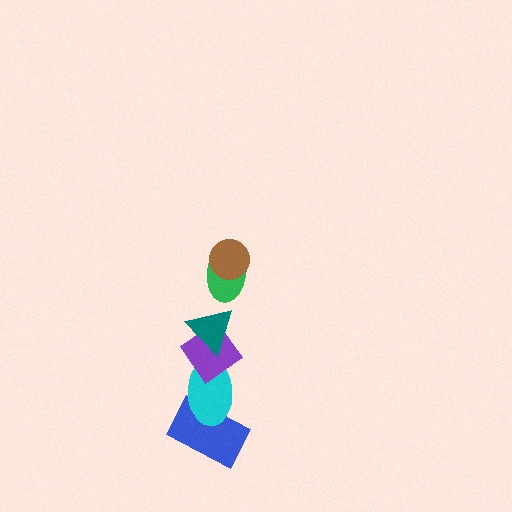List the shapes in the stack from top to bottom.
From top to bottom: the brown circle, the green ellipse, the teal triangle, the purple diamond, the cyan ellipse, the blue rectangle.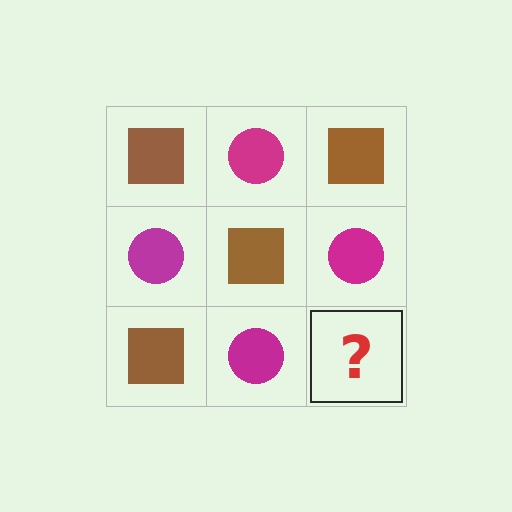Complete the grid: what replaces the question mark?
The question mark should be replaced with a brown square.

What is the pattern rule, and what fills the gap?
The rule is that it alternates brown square and magenta circle in a checkerboard pattern. The gap should be filled with a brown square.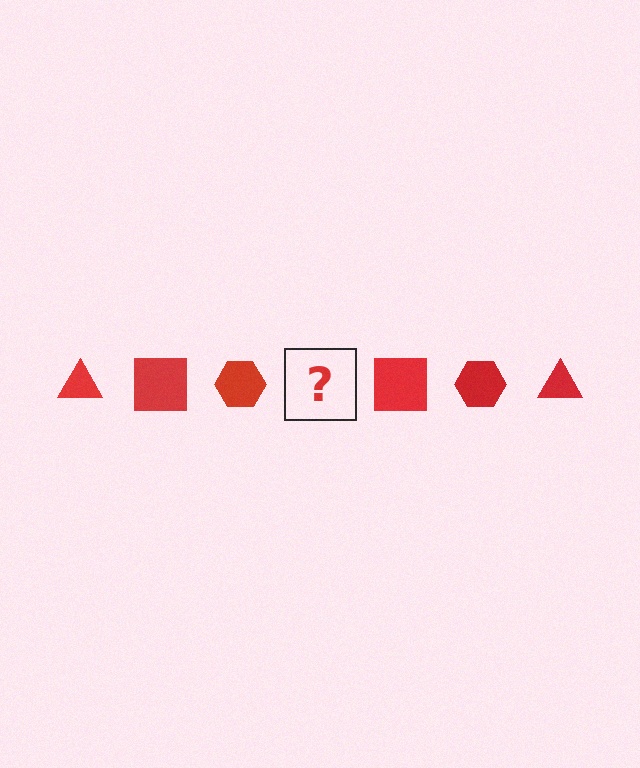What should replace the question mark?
The question mark should be replaced with a red triangle.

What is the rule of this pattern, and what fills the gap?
The rule is that the pattern cycles through triangle, square, hexagon shapes in red. The gap should be filled with a red triangle.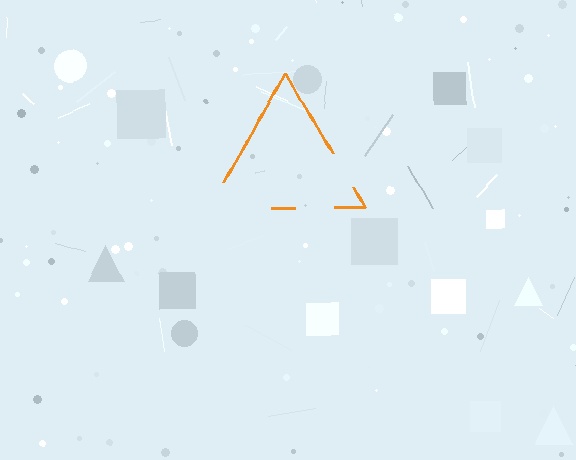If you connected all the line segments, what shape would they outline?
They would outline a triangle.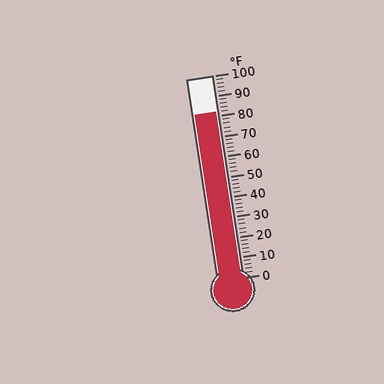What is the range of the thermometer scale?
The thermometer scale ranges from 0°F to 100°F.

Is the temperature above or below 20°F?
The temperature is above 20°F.